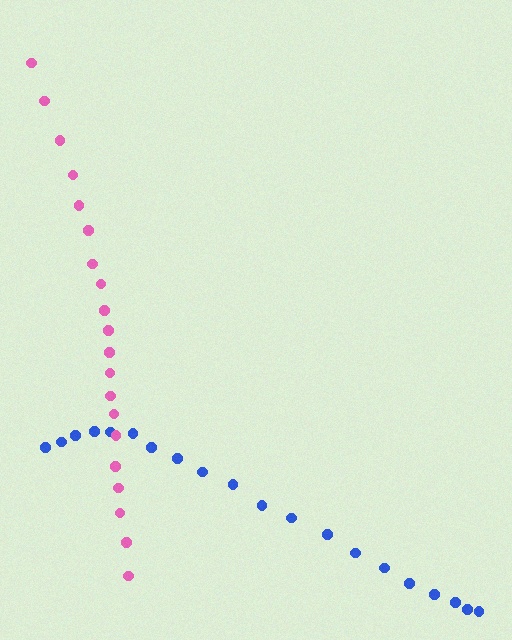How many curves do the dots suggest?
There are 2 distinct paths.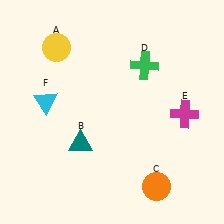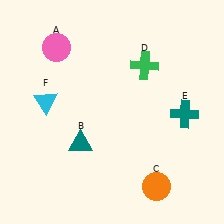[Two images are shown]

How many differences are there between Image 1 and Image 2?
There are 2 differences between the two images.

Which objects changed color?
A changed from yellow to pink. E changed from magenta to teal.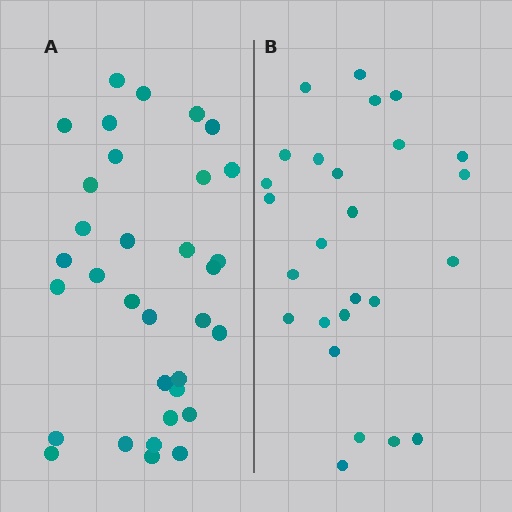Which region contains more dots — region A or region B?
Region A (the left region) has more dots.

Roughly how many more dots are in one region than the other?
Region A has roughly 8 or so more dots than region B.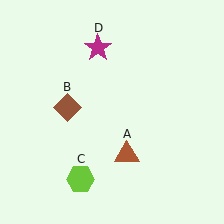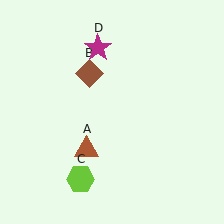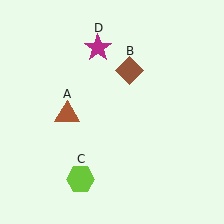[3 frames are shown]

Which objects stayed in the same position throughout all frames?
Lime hexagon (object C) and magenta star (object D) remained stationary.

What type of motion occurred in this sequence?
The brown triangle (object A), brown diamond (object B) rotated clockwise around the center of the scene.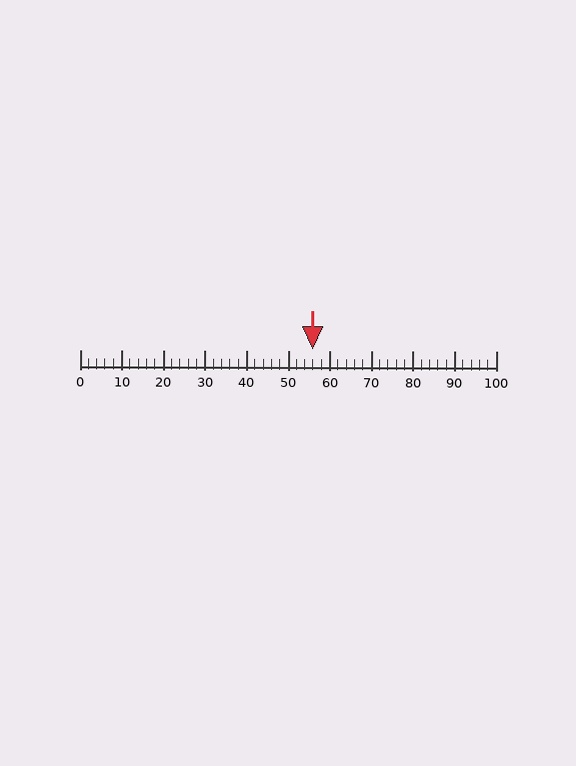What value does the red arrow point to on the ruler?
The red arrow points to approximately 56.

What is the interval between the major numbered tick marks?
The major tick marks are spaced 10 units apart.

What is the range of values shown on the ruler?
The ruler shows values from 0 to 100.